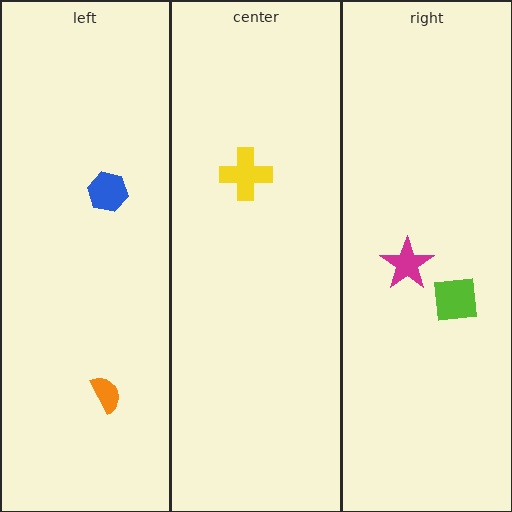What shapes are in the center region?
The yellow cross.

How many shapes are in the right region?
2.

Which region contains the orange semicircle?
The left region.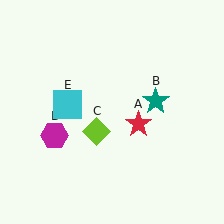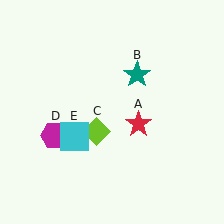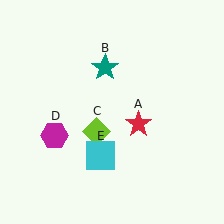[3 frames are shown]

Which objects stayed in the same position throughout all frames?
Red star (object A) and lime diamond (object C) and magenta hexagon (object D) remained stationary.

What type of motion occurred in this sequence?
The teal star (object B), cyan square (object E) rotated counterclockwise around the center of the scene.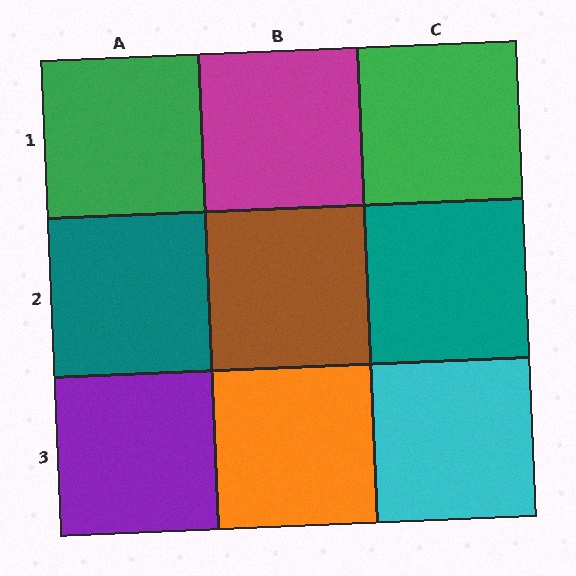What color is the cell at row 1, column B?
Magenta.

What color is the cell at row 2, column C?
Teal.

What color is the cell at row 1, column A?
Green.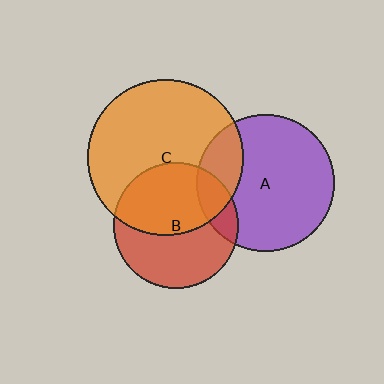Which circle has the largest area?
Circle C (orange).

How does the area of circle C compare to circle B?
Approximately 1.5 times.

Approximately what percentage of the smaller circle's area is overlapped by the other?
Approximately 15%.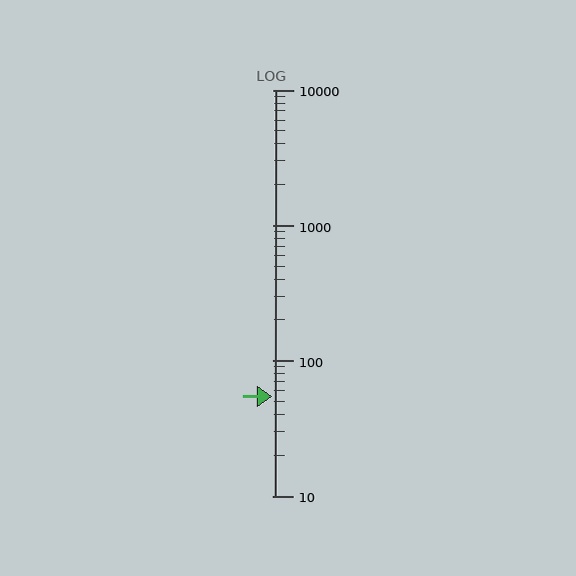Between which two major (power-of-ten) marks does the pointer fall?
The pointer is between 10 and 100.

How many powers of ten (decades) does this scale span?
The scale spans 3 decades, from 10 to 10000.